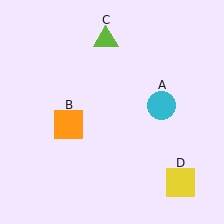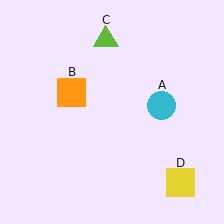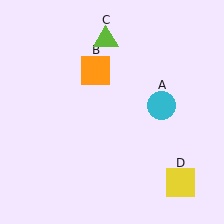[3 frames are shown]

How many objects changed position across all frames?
1 object changed position: orange square (object B).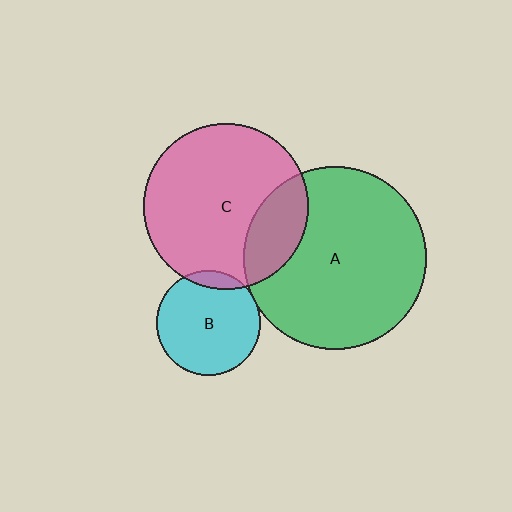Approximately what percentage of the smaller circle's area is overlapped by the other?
Approximately 5%.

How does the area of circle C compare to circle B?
Approximately 2.5 times.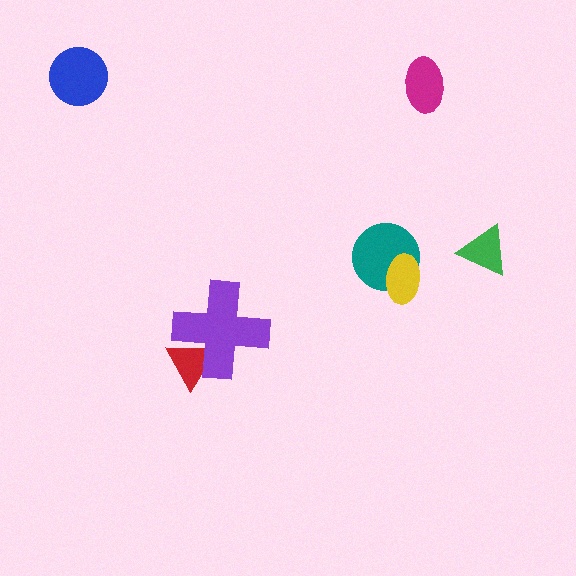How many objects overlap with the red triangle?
1 object overlaps with the red triangle.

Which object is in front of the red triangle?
The purple cross is in front of the red triangle.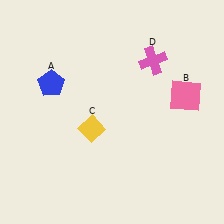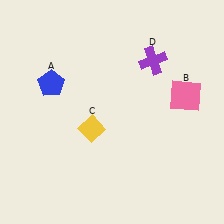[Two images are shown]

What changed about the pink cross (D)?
In Image 1, D is pink. In Image 2, it changed to purple.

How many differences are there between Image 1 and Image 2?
There is 1 difference between the two images.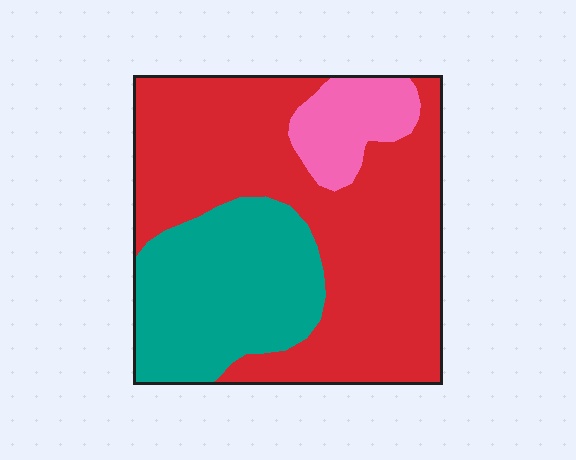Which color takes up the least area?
Pink, at roughly 10%.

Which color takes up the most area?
Red, at roughly 60%.